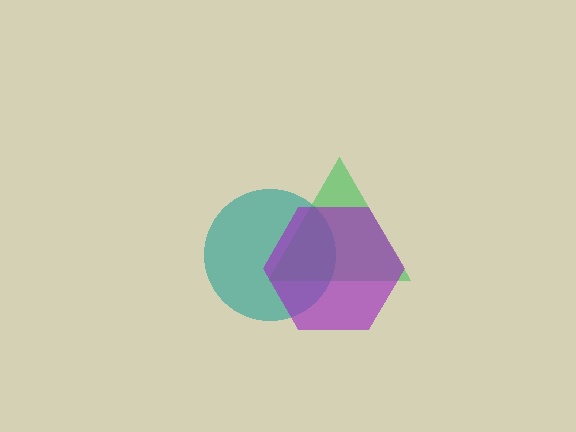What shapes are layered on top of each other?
The layered shapes are: a teal circle, a green triangle, a purple hexagon.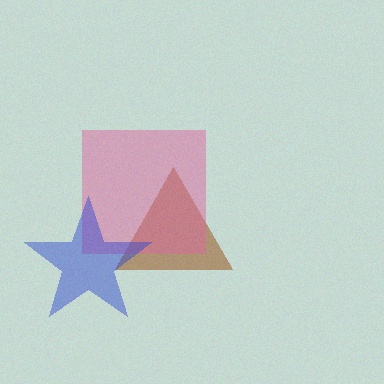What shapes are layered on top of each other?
The layered shapes are: a brown triangle, a pink square, a blue star.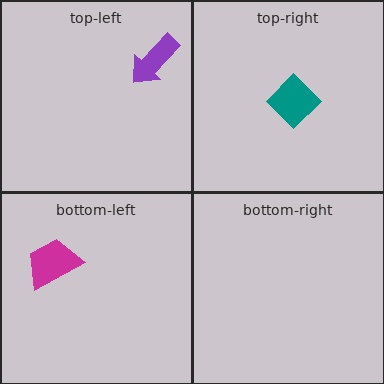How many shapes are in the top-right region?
1.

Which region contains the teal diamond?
The top-right region.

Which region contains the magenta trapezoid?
The bottom-left region.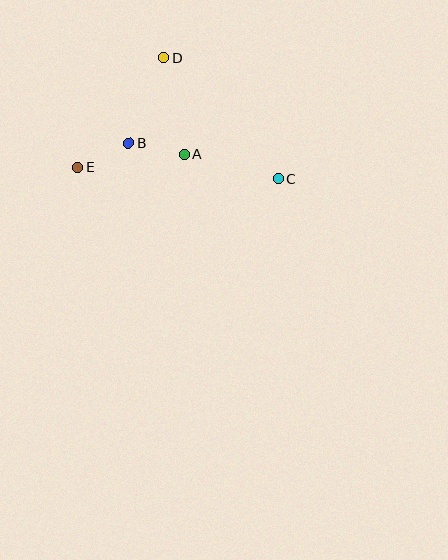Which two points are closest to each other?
Points B and E are closest to each other.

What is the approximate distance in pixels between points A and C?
The distance between A and C is approximately 97 pixels.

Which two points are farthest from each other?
Points C and E are farthest from each other.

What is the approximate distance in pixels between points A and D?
The distance between A and D is approximately 99 pixels.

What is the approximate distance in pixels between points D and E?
The distance between D and E is approximately 139 pixels.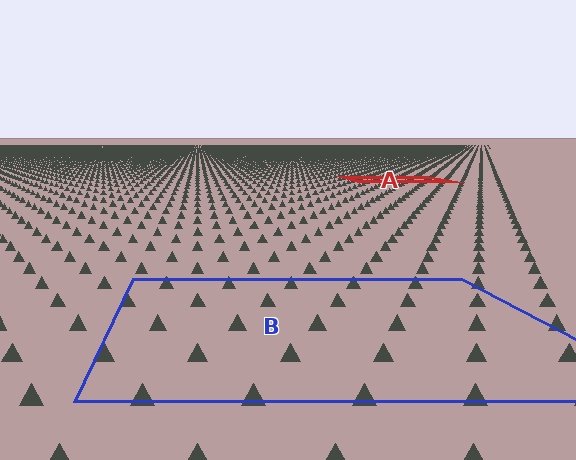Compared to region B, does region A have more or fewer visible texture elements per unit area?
Region A has more texture elements per unit area — they are packed more densely because it is farther away.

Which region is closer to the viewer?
Region B is closer. The texture elements there are larger and more spread out.